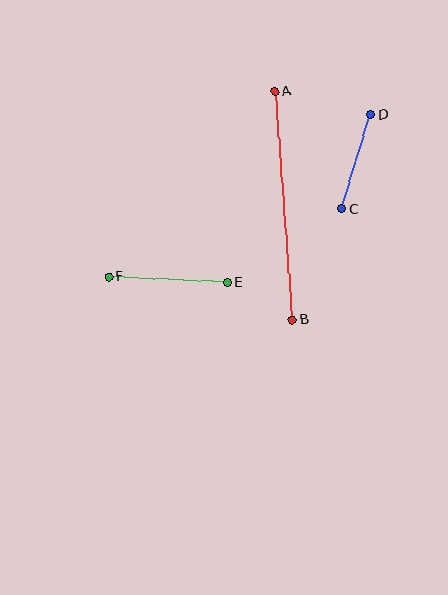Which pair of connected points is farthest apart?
Points A and B are farthest apart.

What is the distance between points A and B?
The distance is approximately 230 pixels.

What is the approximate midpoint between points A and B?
The midpoint is at approximately (283, 206) pixels.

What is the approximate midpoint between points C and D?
The midpoint is at approximately (356, 162) pixels.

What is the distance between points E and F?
The distance is approximately 118 pixels.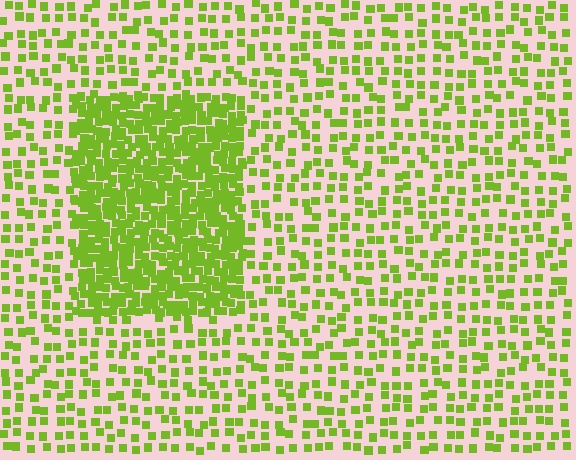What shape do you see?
I see a rectangle.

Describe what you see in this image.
The image contains small lime elements arranged at two different densities. A rectangle-shaped region is visible where the elements are more densely packed than the surrounding area.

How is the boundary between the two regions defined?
The boundary is defined by a change in element density (approximately 2.7x ratio). All elements are the same color, size, and shape.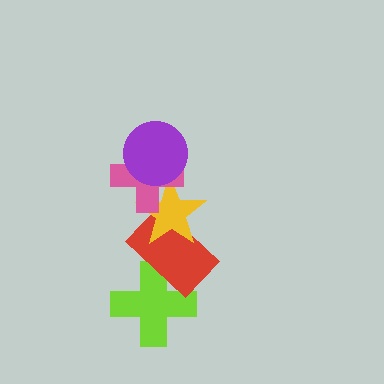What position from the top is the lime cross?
The lime cross is 5th from the top.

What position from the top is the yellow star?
The yellow star is 3rd from the top.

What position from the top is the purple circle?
The purple circle is 1st from the top.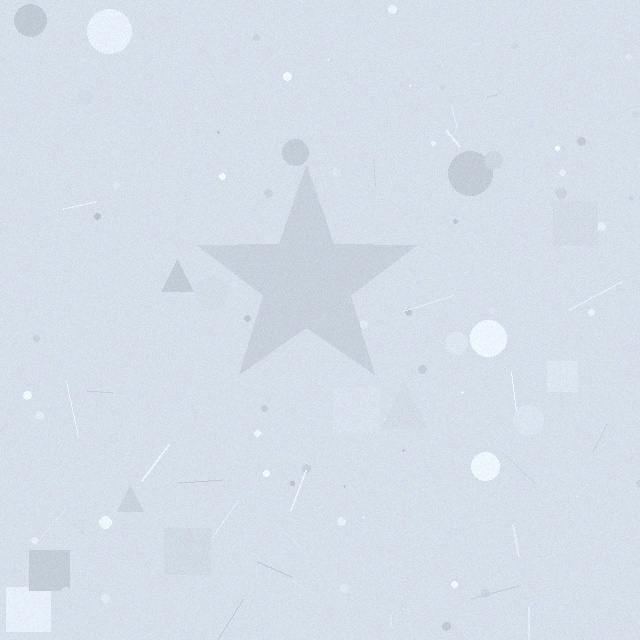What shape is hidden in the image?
A star is hidden in the image.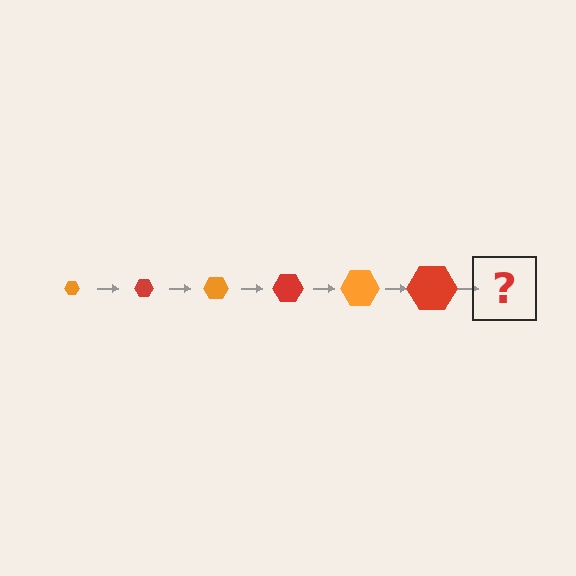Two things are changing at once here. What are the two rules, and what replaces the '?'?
The two rules are that the hexagon grows larger each step and the color cycles through orange and red. The '?' should be an orange hexagon, larger than the previous one.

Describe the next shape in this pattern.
It should be an orange hexagon, larger than the previous one.